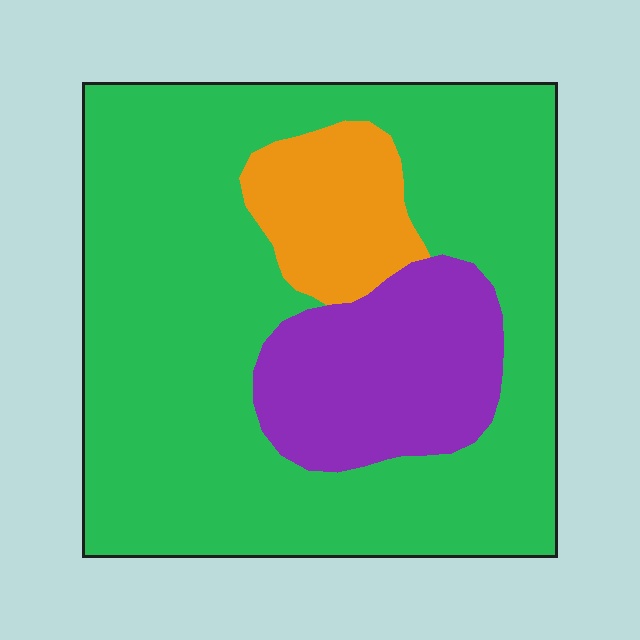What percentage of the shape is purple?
Purple covers about 20% of the shape.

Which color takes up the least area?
Orange, at roughly 10%.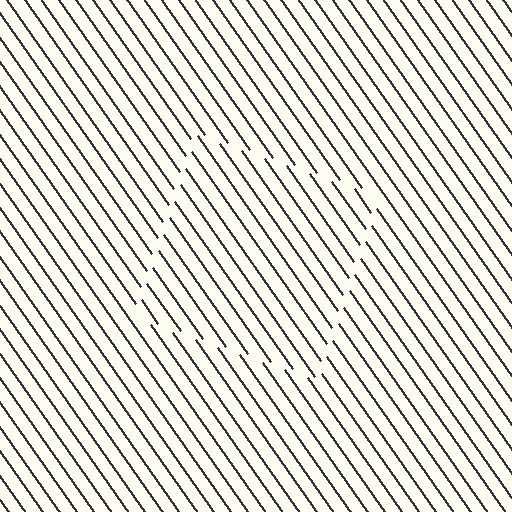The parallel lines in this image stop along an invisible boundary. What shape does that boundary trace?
An illusory square. The interior of the shape contains the same grating, shifted by half a period — the contour is defined by the phase discontinuity where line-ends from the inner and outer gratings abut.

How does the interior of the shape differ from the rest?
The interior of the shape contains the same grating, shifted by half a period — the contour is defined by the phase discontinuity where line-ends from the inner and outer gratings abut.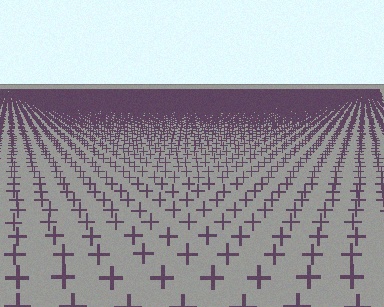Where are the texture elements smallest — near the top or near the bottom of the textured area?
Near the top.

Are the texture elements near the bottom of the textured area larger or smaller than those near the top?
Larger. Near the bottom, elements are closer to the viewer and appear at a bigger on-screen size.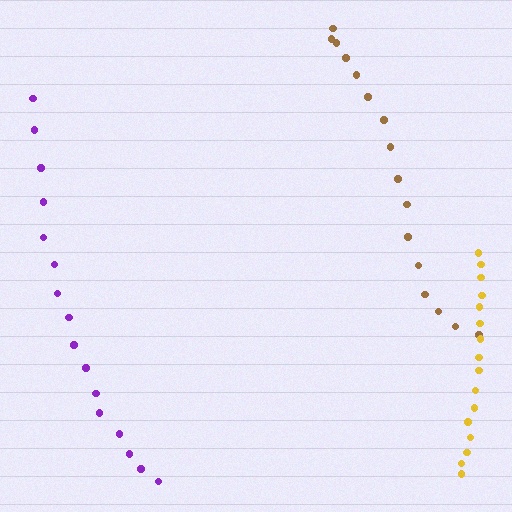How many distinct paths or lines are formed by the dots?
There are 3 distinct paths.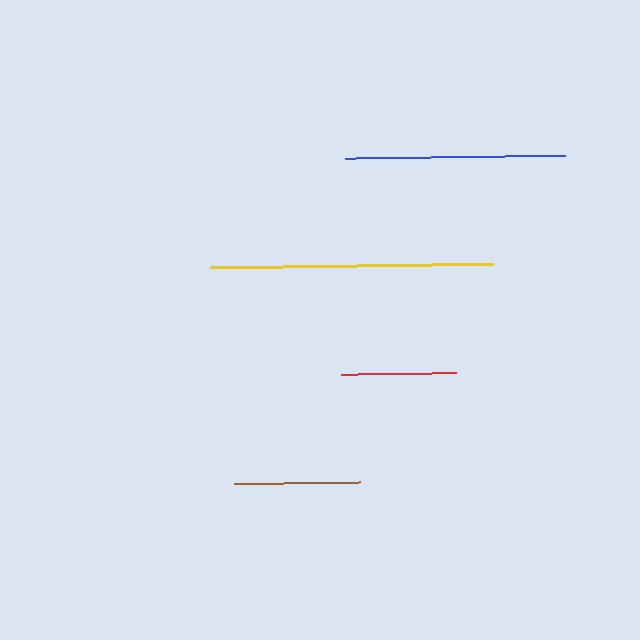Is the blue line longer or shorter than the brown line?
The blue line is longer than the brown line.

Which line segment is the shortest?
The red line is the shortest at approximately 115 pixels.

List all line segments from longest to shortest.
From longest to shortest: yellow, blue, brown, red.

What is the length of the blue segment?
The blue segment is approximately 221 pixels long.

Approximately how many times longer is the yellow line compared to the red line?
The yellow line is approximately 2.5 times the length of the red line.